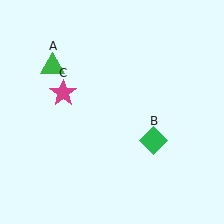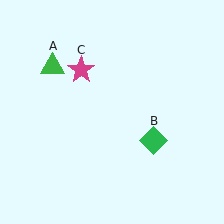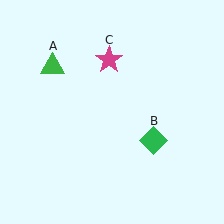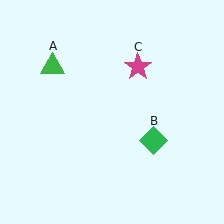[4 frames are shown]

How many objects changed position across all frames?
1 object changed position: magenta star (object C).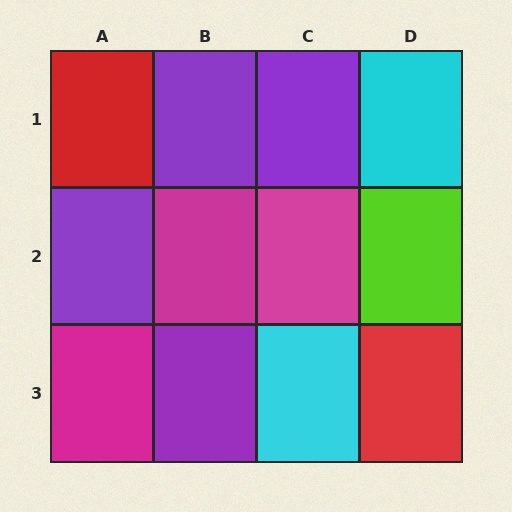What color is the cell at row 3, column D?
Red.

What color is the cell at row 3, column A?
Magenta.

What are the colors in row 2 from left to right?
Purple, magenta, magenta, lime.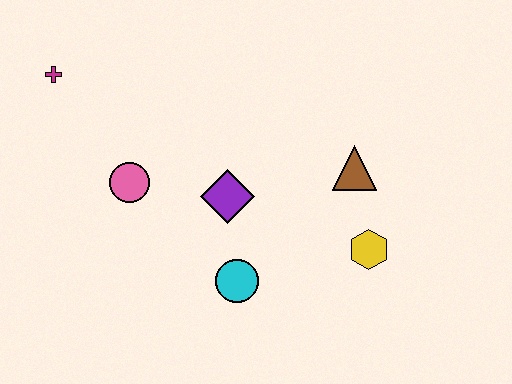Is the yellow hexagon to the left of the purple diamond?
No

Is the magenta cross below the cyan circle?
No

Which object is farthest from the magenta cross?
The yellow hexagon is farthest from the magenta cross.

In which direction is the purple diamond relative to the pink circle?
The purple diamond is to the right of the pink circle.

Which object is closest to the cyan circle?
The purple diamond is closest to the cyan circle.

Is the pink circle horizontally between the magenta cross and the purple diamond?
Yes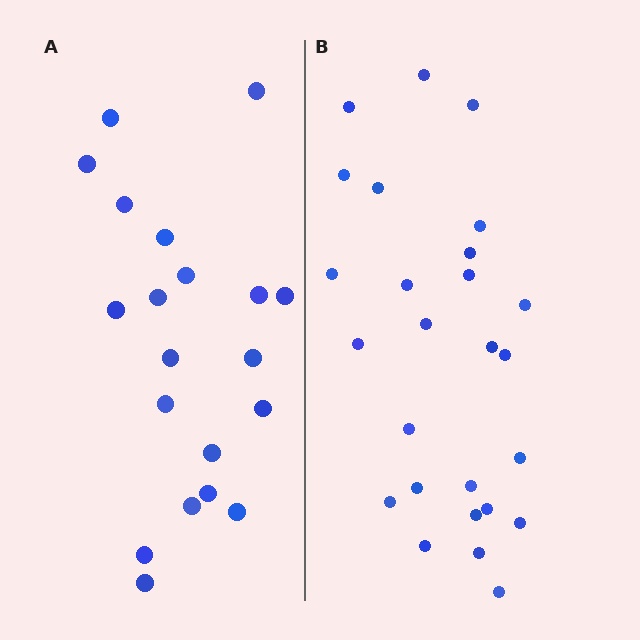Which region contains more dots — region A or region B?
Region B (the right region) has more dots.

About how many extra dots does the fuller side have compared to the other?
Region B has about 6 more dots than region A.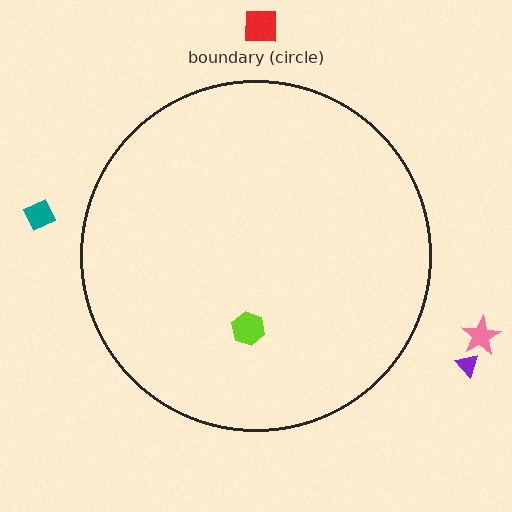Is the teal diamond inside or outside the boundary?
Outside.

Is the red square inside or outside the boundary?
Outside.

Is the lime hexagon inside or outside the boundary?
Inside.